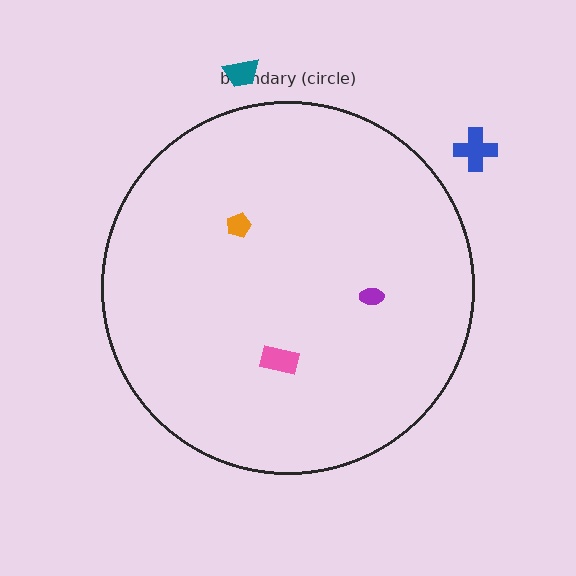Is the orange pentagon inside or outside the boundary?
Inside.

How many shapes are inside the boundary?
3 inside, 2 outside.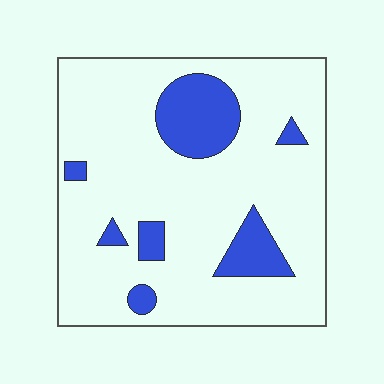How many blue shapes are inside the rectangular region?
7.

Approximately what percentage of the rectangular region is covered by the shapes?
Approximately 15%.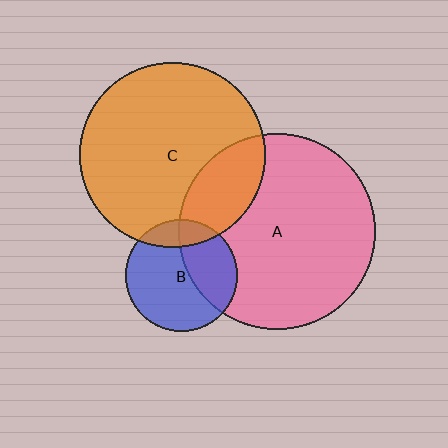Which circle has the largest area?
Circle A (pink).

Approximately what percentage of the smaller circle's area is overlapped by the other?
Approximately 15%.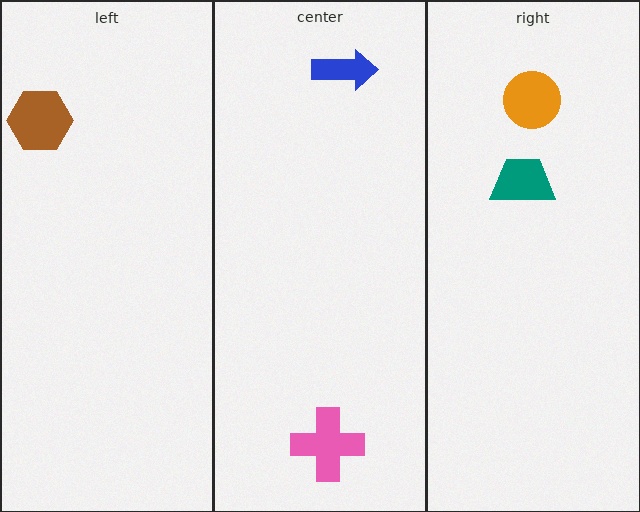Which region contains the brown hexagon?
The left region.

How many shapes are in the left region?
1.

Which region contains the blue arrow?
The center region.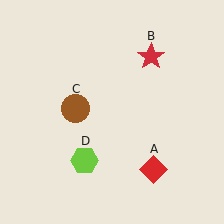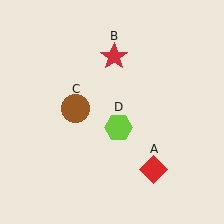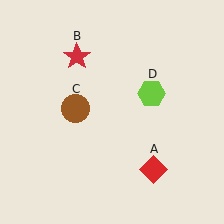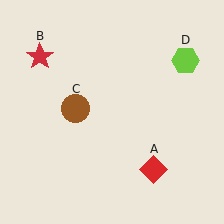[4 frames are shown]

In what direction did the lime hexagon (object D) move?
The lime hexagon (object D) moved up and to the right.